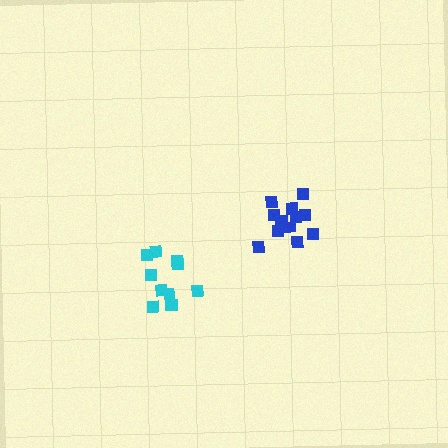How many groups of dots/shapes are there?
There are 2 groups.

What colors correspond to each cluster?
The clusters are colored: cyan, blue.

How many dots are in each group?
Group 1: 11 dots, Group 2: 13 dots (24 total).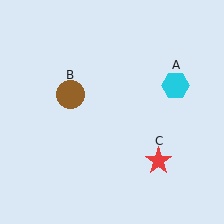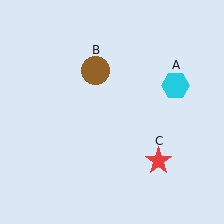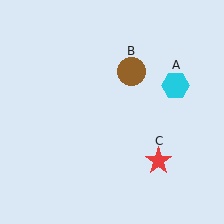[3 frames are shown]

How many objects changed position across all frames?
1 object changed position: brown circle (object B).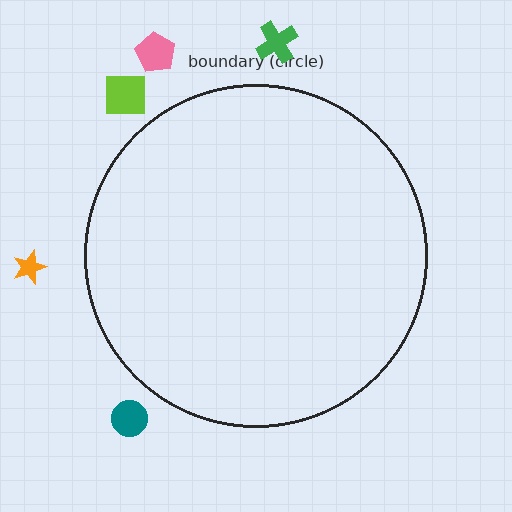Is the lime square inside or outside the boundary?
Outside.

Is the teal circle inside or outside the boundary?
Outside.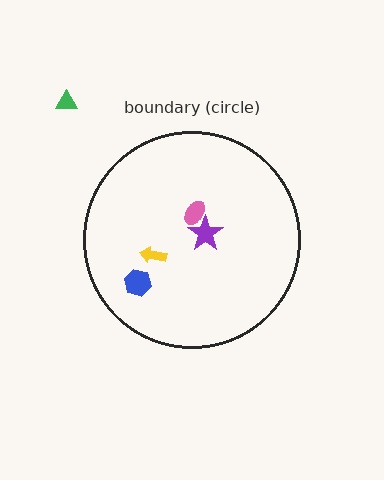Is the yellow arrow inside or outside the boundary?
Inside.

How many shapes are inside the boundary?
4 inside, 1 outside.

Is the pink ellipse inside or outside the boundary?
Inside.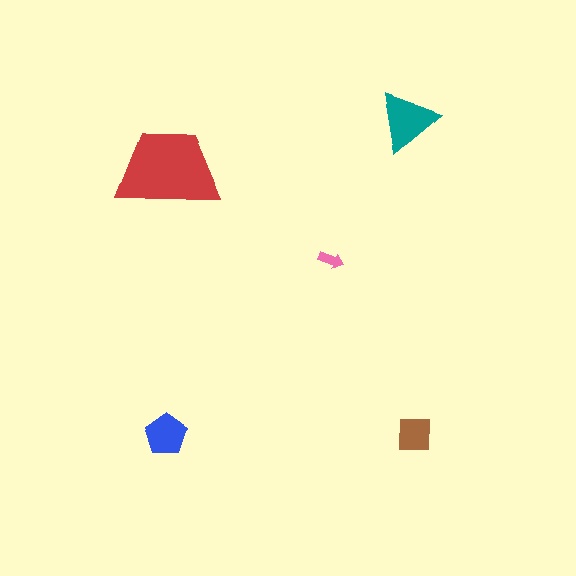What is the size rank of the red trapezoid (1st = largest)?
1st.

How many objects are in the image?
There are 5 objects in the image.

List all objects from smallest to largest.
The pink arrow, the brown square, the blue pentagon, the teal triangle, the red trapezoid.